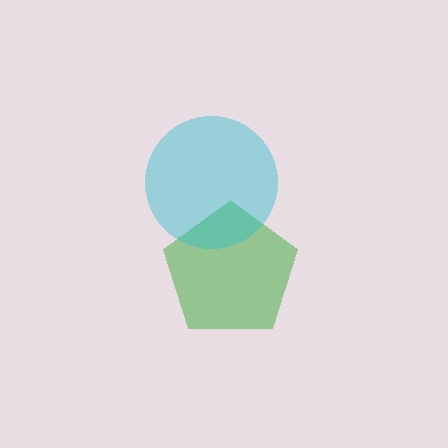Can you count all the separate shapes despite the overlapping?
Yes, there are 2 separate shapes.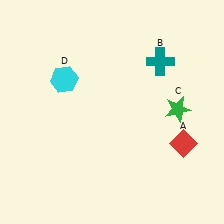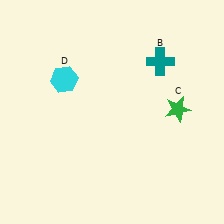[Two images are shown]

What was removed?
The red diamond (A) was removed in Image 2.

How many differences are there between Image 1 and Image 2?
There is 1 difference between the two images.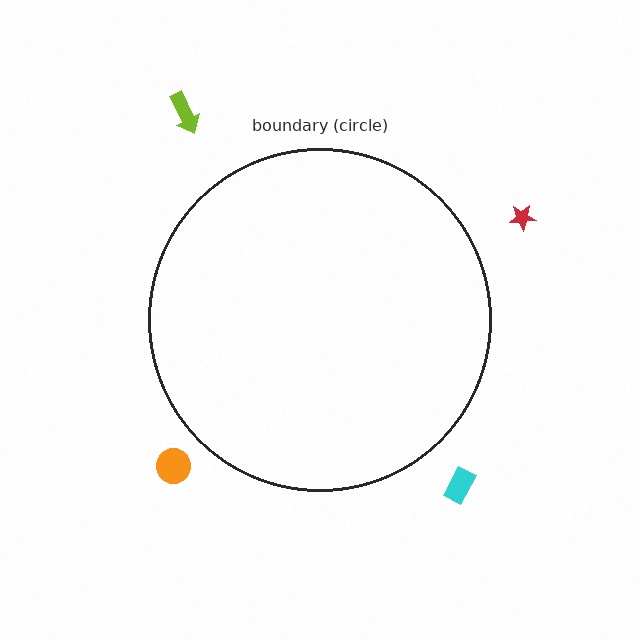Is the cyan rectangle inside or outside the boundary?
Outside.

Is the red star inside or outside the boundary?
Outside.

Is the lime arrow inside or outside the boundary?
Outside.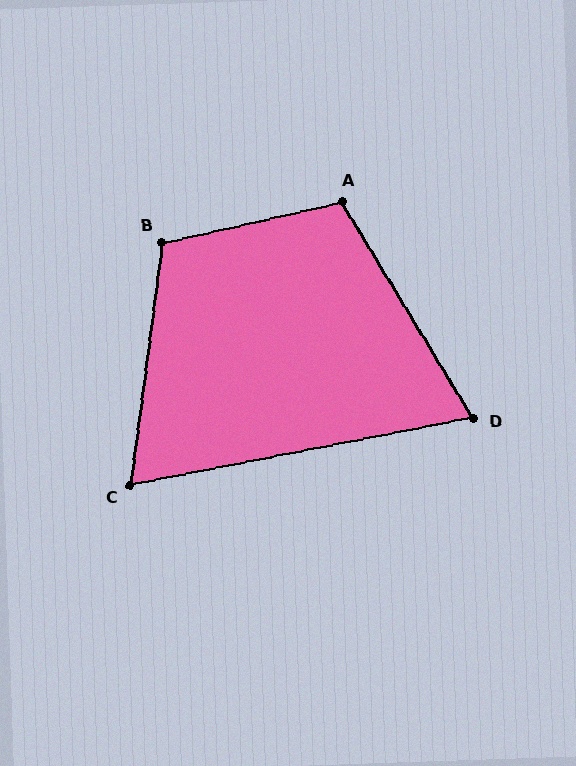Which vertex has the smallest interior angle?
D, at approximately 70 degrees.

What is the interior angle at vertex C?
Approximately 71 degrees (acute).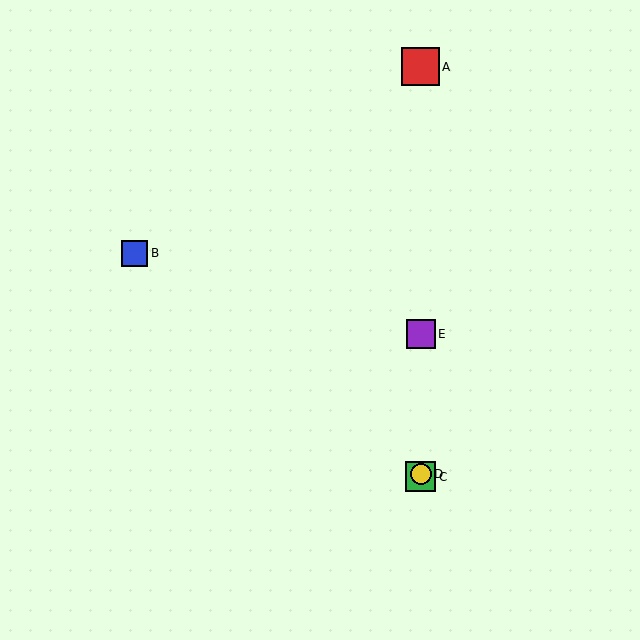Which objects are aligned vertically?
Objects A, C, D, E are aligned vertically.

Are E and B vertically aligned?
No, E is at x≈421 and B is at x≈135.